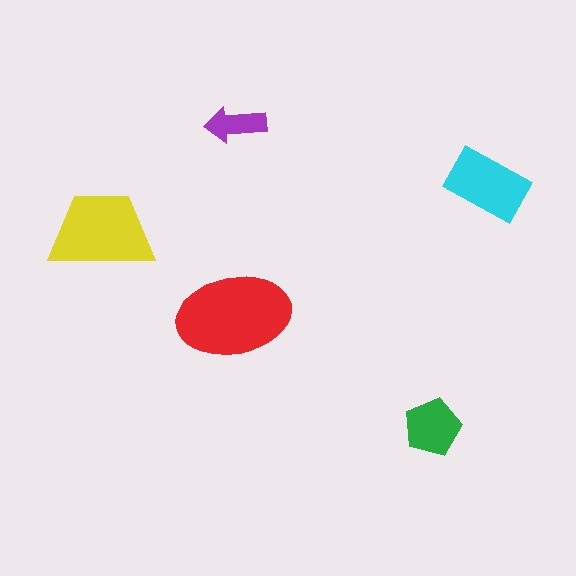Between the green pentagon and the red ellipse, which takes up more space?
The red ellipse.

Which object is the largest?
The red ellipse.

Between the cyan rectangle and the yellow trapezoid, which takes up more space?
The yellow trapezoid.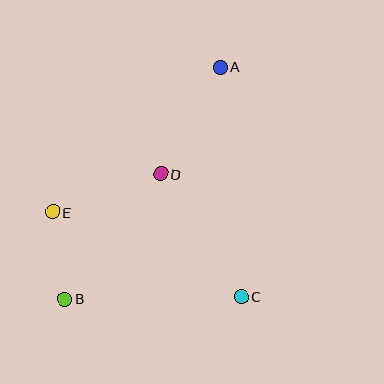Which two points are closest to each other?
Points B and E are closest to each other.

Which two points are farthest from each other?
Points A and B are farthest from each other.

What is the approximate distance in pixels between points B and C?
The distance between B and C is approximately 177 pixels.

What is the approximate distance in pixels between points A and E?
The distance between A and E is approximately 222 pixels.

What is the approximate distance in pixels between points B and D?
The distance between B and D is approximately 158 pixels.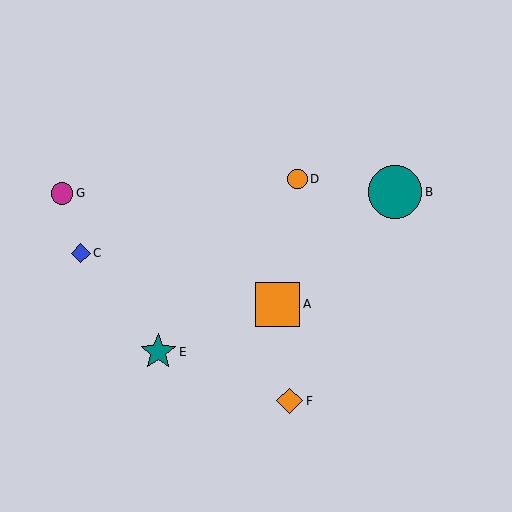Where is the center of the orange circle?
The center of the orange circle is at (297, 179).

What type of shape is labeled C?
Shape C is a blue diamond.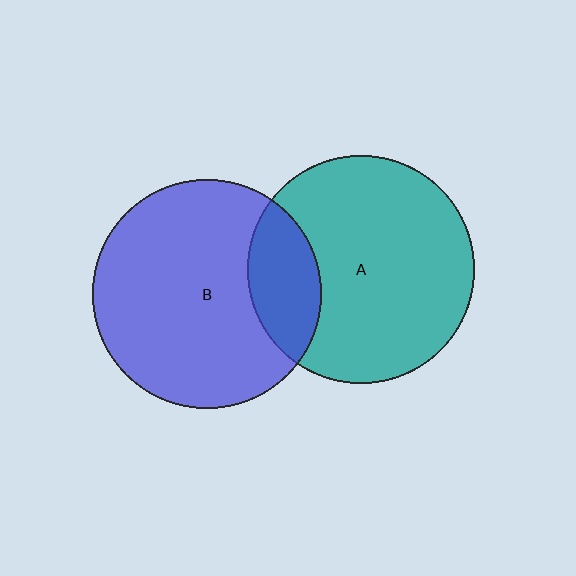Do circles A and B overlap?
Yes.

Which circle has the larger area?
Circle B (blue).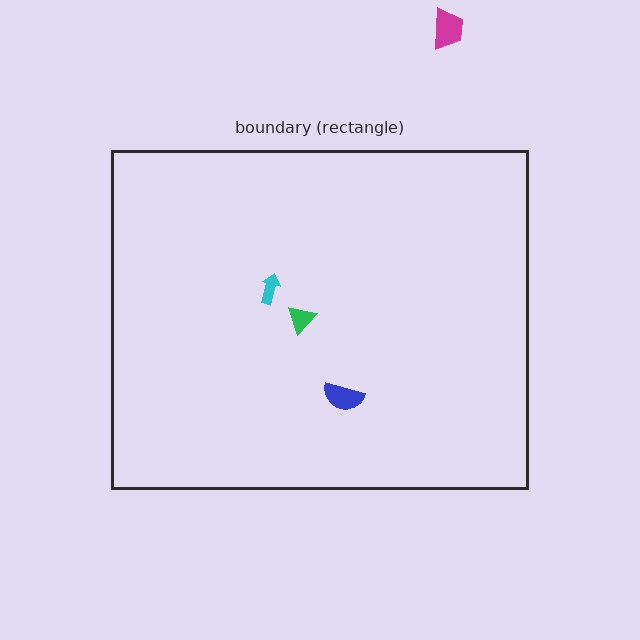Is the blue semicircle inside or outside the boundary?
Inside.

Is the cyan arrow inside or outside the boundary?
Inside.